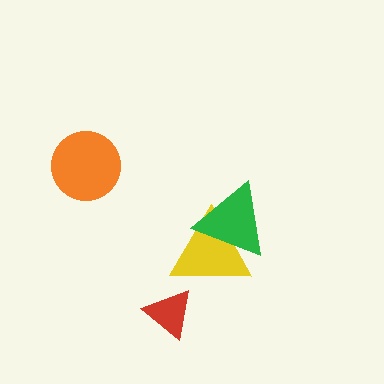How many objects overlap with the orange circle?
0 objects overlap with the orange circle.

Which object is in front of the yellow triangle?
The green triangle is in front of the yellow triangle.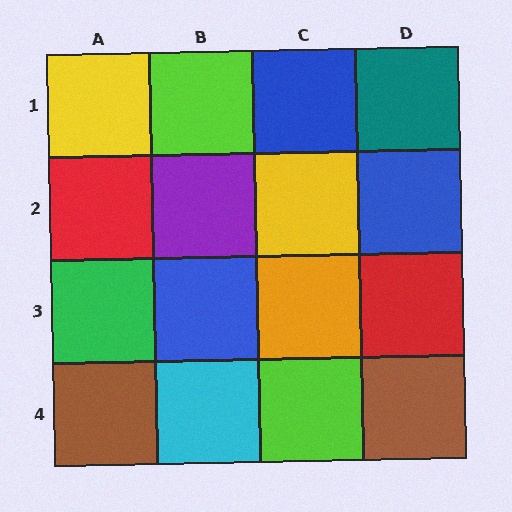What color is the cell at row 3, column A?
Green.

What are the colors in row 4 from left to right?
Brown, cyan, lime, brown.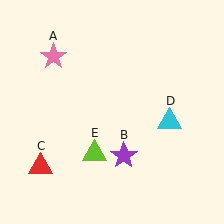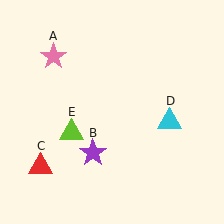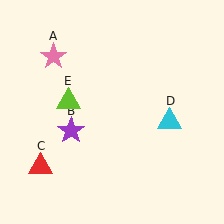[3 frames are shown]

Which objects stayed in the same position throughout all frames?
Pink star (object A) and red triangle (object C) and cyan triangle (object D) remained stationary.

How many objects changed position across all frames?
2 objects changed position: purple star (object B), lime triangle (object E).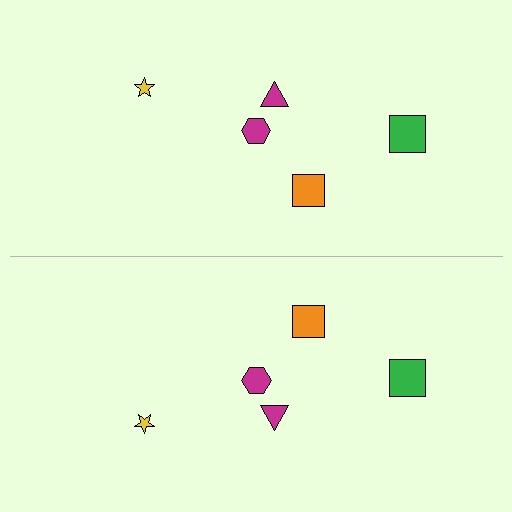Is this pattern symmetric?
Yes, this pattern has bilateral (reflection) symmetry.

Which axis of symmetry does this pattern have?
The pattern has a horizontal axis of symmetry running through the center of the image.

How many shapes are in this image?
There are 10 shapes in this image.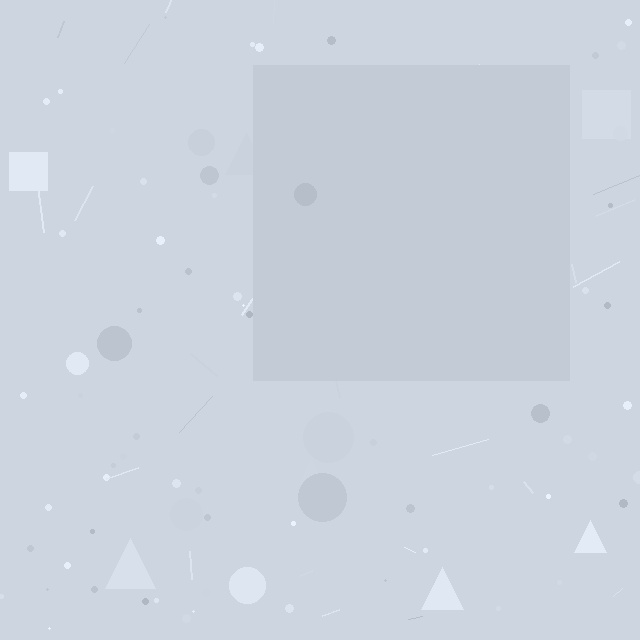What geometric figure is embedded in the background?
A square is embedded in the background.